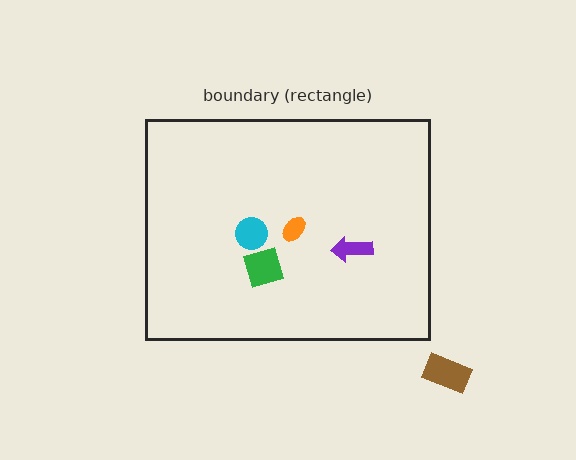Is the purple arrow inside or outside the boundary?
Inside.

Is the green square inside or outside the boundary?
Inside.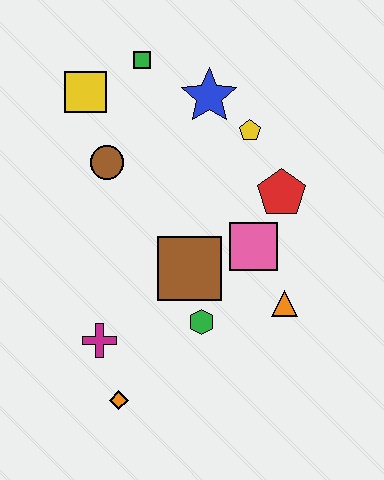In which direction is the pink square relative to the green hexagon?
The pink square is above the green hexagon.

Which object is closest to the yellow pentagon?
The blue star is closest to the yellow pentagon.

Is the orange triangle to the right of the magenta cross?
Yes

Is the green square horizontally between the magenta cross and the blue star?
Yes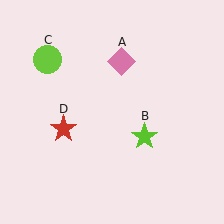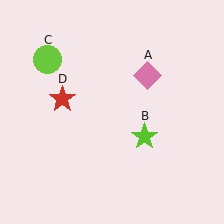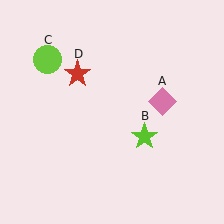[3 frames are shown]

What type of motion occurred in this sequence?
The pink diamond (object A), red star (object D) rotated clockwise around the center of the scene.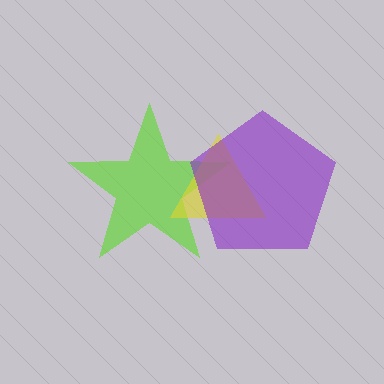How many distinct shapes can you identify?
There are 3 distinct shapes: a lime star, a yellow triangle, a purple pentagon.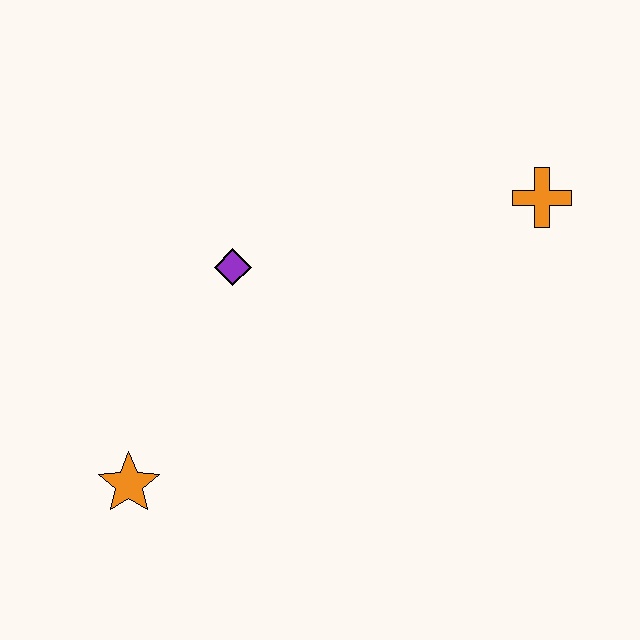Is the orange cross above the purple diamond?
Yes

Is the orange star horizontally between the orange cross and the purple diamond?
No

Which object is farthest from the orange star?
The orange cross is farthest from the orange star.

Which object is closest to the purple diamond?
The orange star is closest to the purple diamond.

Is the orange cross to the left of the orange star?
No